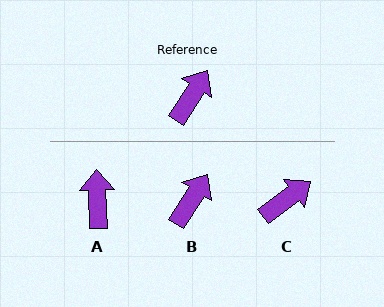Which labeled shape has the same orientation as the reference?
B.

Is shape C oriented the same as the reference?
No, it is off by about 21 degrees.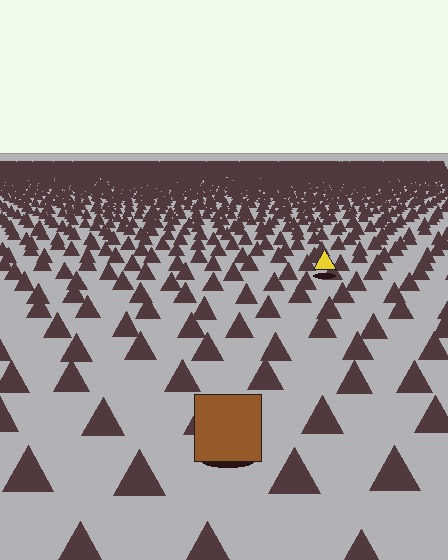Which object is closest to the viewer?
The brown square is closest. The texture marks near it are larger and more spread out.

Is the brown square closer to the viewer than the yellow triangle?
Yes. The brown square is closer — you can tell from the texture gradient: the ground texture is coarser near it.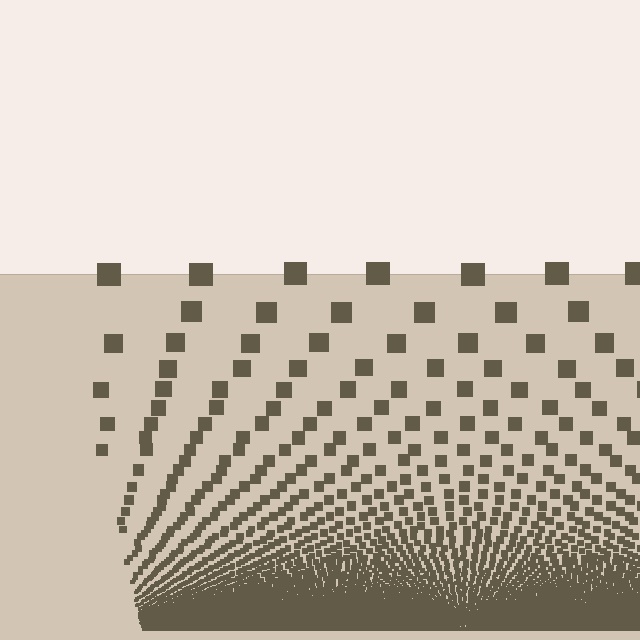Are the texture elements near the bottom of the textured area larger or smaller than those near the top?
Smaller. The gradient is inverted — elements near the bottom are smaller and denser.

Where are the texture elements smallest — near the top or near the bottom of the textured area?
Near the bottom.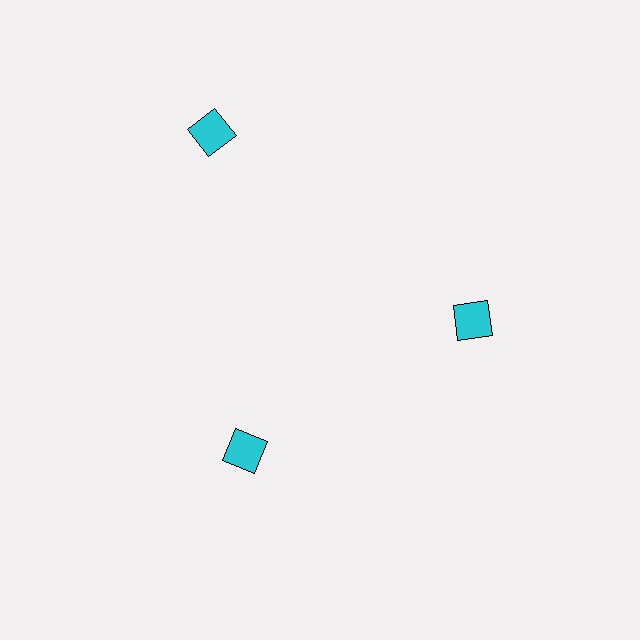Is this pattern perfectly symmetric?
No. The 3 cyan diamonds are arranged in a ring, but one element near the 11 o'clock position is pushed outward from the center, breaking the 3-fold rotational symmetry.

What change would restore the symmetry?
The symmetry would be restored by moving it inward, back onto the ring so that all 3 diamonds sit at equal angles and equal distance from the center.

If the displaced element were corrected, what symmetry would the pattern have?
It would have 3-fold rotational symmetry — the pattern would map onto itself every 120 degrees.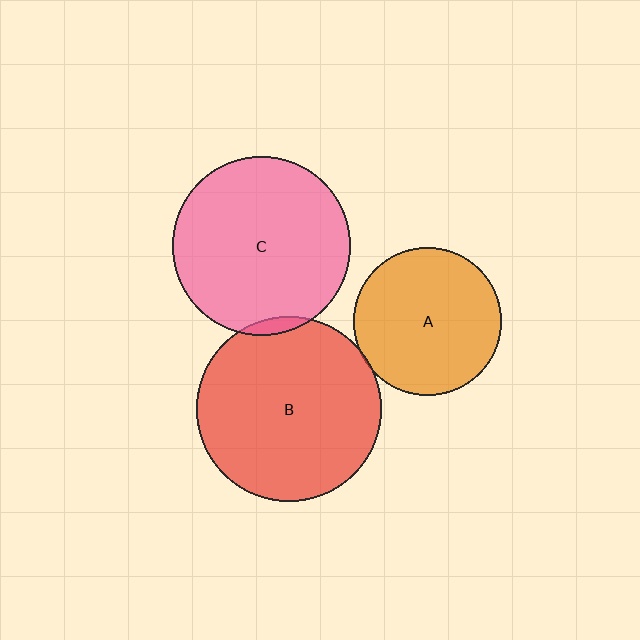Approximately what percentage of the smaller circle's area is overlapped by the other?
Approximately 5%.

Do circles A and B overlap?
Yes.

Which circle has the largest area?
Circle B (red).